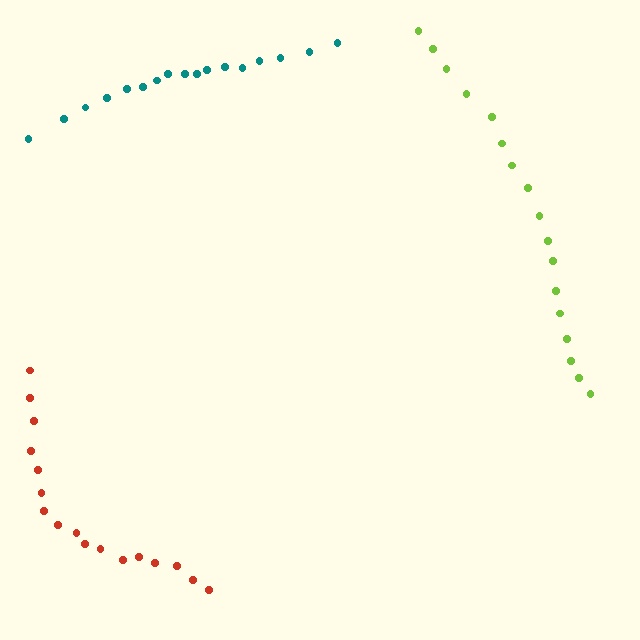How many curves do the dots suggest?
There are 3 distinct paths.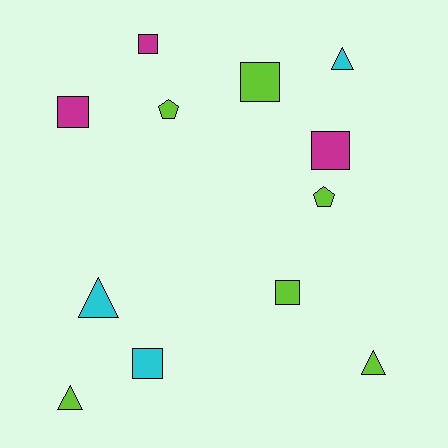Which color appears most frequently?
Lime, with 6 objects.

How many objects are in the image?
There are 12 objects.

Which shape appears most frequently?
Square, with 6 objects.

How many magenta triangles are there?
There are no magenta triangles.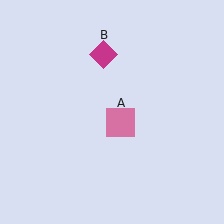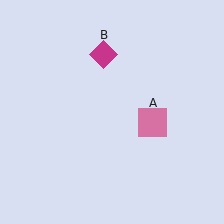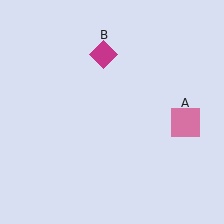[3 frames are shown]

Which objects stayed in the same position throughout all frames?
Magenta diamond (object B) remained stationary.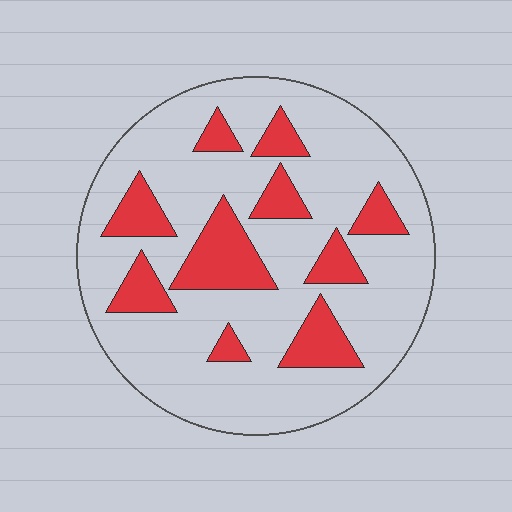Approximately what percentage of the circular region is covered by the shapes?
Approximately 25%.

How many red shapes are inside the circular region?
10.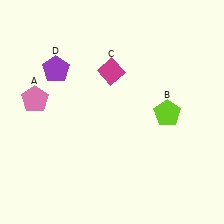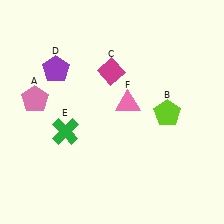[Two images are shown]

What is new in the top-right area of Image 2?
A pink triangle (F) was added in the top-right area of Image 2.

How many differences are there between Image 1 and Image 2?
There are 2 differences between the two images.